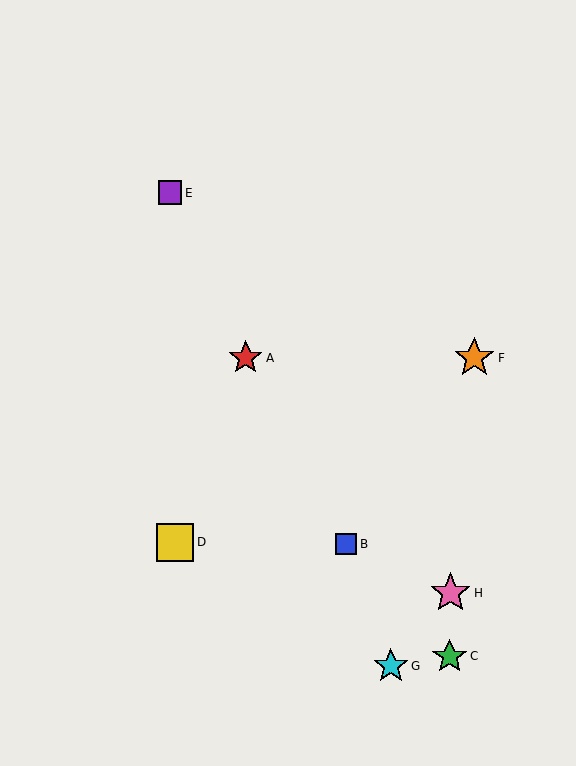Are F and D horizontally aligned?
No, F is at y≈358 and D is at y≈542.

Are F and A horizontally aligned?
Yes, both are at y≈358.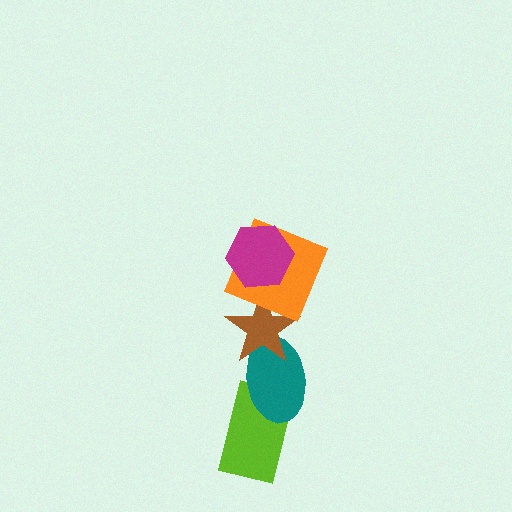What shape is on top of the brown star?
The orange square is on top of the brown star.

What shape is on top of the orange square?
The magenta hexagon is on top of the orange square.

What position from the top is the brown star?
The brown star is 3rd from the top.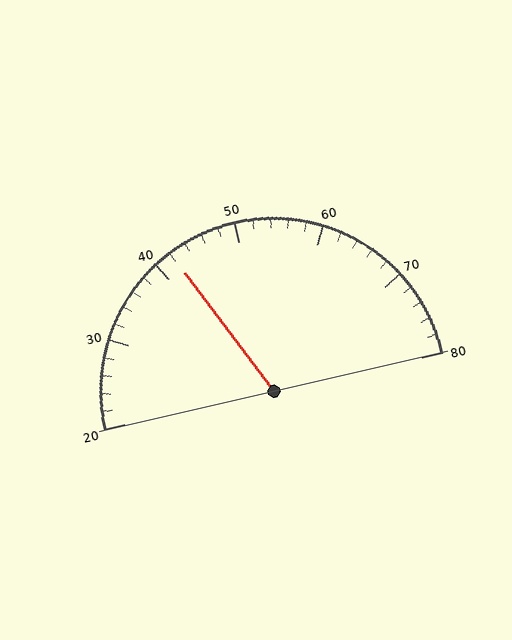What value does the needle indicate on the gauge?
The needle indicates approximately 42.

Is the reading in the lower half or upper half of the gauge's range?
The reading is in the lower half of the range (20 to 80).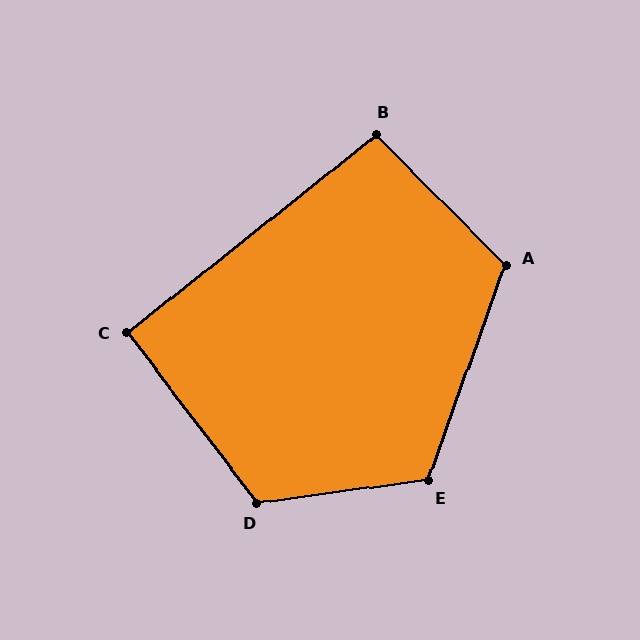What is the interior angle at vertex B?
Approximately 96 degrees (obtuse).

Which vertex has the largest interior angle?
D, at approximately 120 degrees.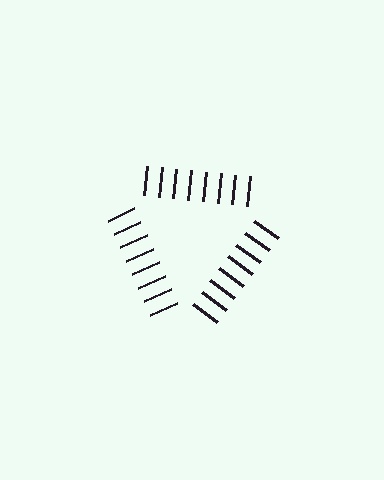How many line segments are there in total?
24 — 8 along each of the 3 edges.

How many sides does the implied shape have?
3 sides — the line-ends trace a triangle.